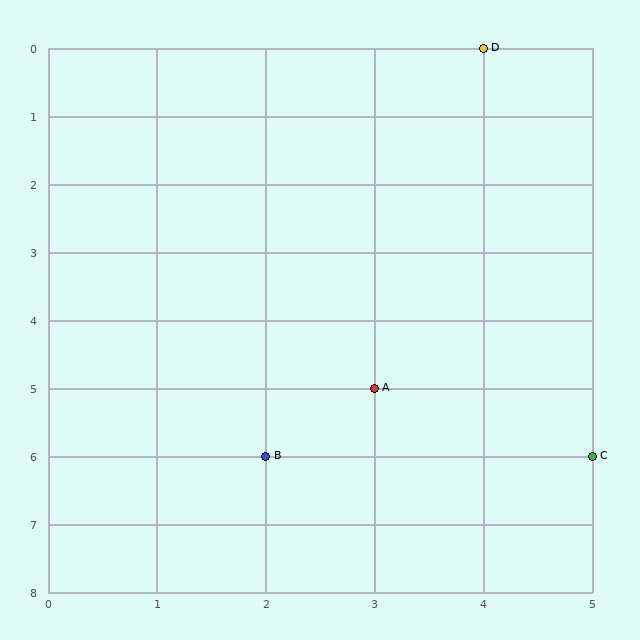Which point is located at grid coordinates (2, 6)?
Point B is at (2, 6).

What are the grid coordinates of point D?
Point D is at grid coordinates (4, 0).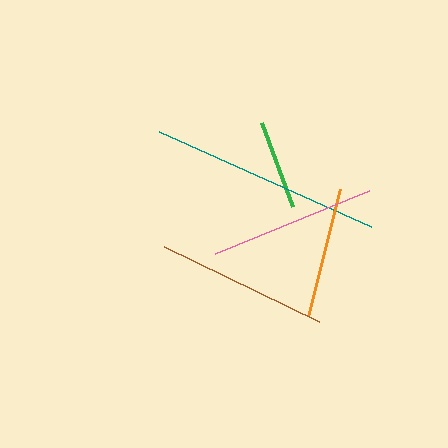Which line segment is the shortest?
The green line is the shortest at approximately 89 pixels.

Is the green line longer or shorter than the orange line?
The orange line is longer than the green line.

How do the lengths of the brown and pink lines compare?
The brown and pink lines are approximately the same length.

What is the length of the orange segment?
The orange segment is approximately 131 pixels long.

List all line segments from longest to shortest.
From longest to shortest: teal, brown, pink, orange, green.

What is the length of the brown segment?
The brown segment is approximately 172 pixels long.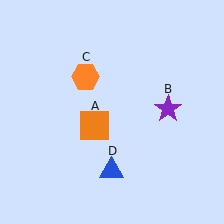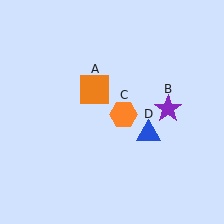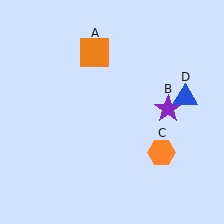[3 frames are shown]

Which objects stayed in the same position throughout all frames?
Purple star (object B) remained stationary.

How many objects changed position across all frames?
3 objects changed position: orange square (object A), orange hexagon (object C), blue triangle (object D).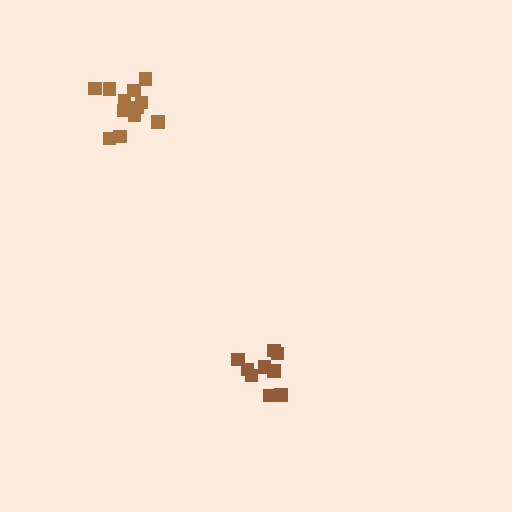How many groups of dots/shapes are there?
There are 2 groups.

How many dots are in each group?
Group 1: 9 dots, Group 2: 12 dots (21 total).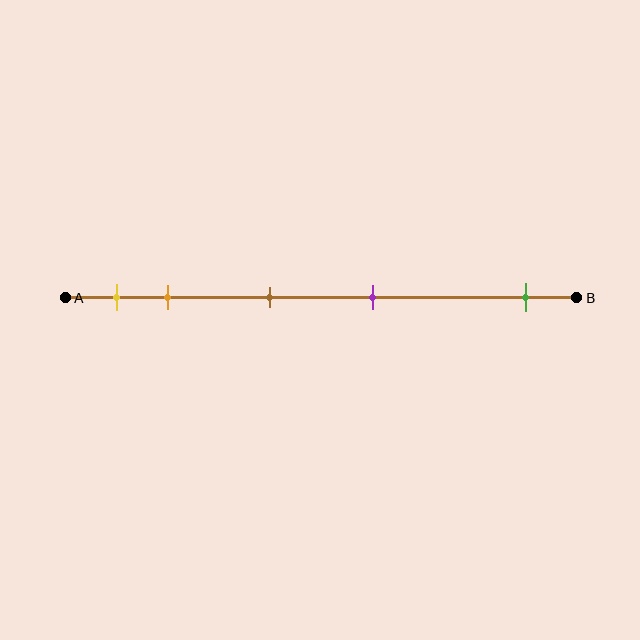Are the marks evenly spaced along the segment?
No, the marks are not evenly spaced.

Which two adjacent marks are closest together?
The yellow and orange marks are the closest adjacent pair.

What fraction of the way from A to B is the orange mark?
The orange mark is approximately 20% (0.2) of the way from A to B.